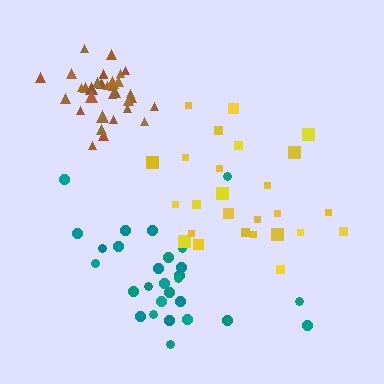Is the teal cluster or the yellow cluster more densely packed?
Yellow.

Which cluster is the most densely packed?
Brown.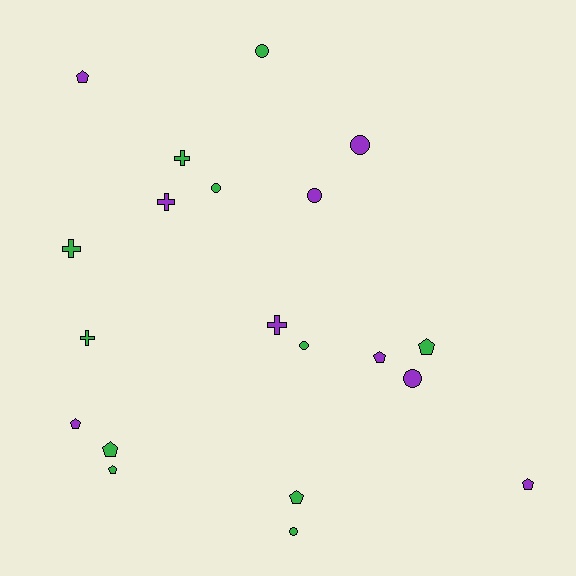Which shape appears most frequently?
Pentagon, with 8 objects.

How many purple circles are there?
There are 3 purple circles.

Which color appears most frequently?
Green, with 11 objects.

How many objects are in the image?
There are 20 objects.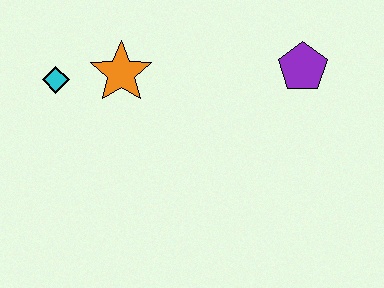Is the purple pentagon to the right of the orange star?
Yes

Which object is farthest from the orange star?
The purple pentagon is farthest from the orange star.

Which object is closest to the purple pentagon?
The orange star is closest to the purple pentagon.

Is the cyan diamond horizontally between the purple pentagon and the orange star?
No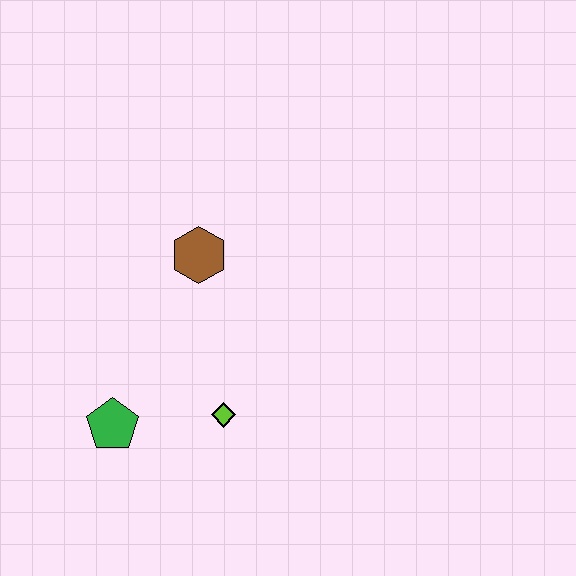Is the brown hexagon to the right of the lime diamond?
No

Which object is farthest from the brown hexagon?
The green pentagon is farthest from the brown hexagon.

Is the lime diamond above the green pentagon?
Yes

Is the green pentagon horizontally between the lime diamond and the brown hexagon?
No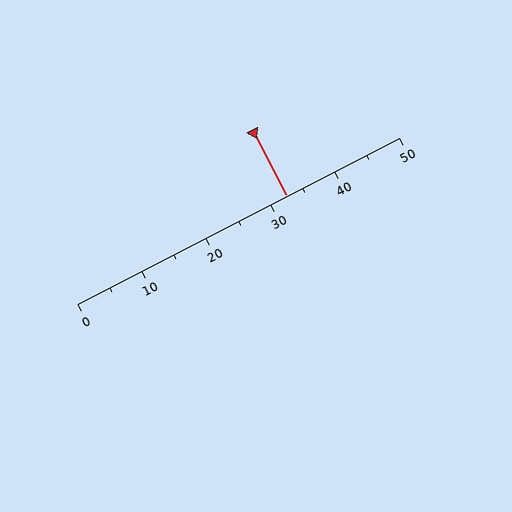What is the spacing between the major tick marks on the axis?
The major ticks are spaced 10 apart.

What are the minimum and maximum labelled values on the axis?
The axis runs from 0 to 50.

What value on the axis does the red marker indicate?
The marker indicates approximately 32.5.